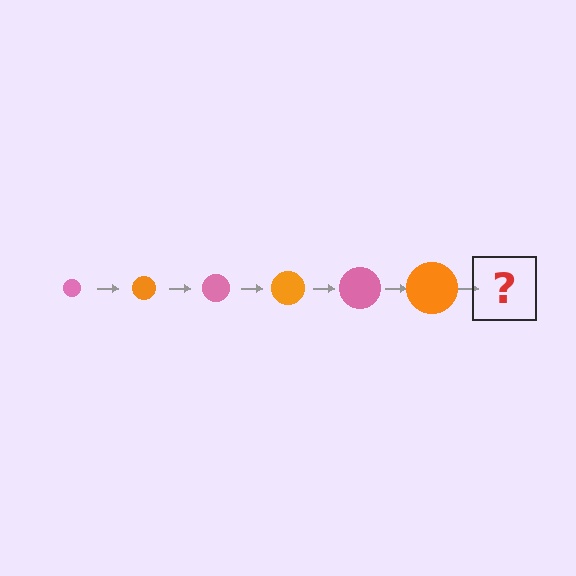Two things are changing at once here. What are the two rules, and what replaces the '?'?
The two rules are that the circle grows larger each step and the color cycles through pink and orange. The '?' should be a pink circle, larger than the previous one.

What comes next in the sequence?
The next element should be a pink circle, larger than the previous one.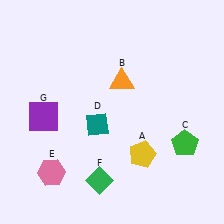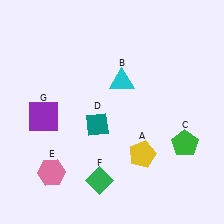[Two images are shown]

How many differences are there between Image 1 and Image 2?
There is 1 difference between the two images.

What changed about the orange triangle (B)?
In Image 1, B is orange. In Image 2, it changed to cyan.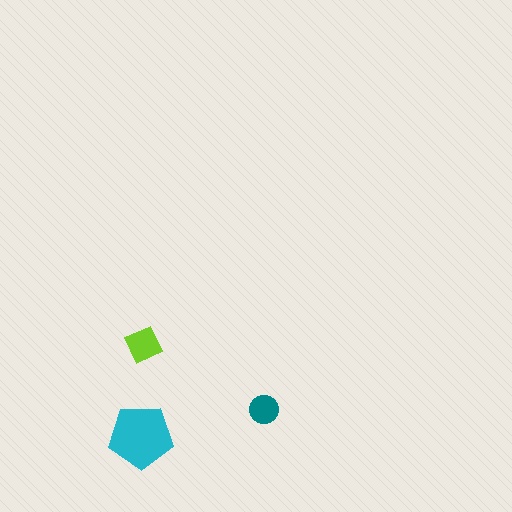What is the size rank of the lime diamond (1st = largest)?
2nd.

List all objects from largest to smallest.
The cyan pentagon, the lime diamond, the teal circle.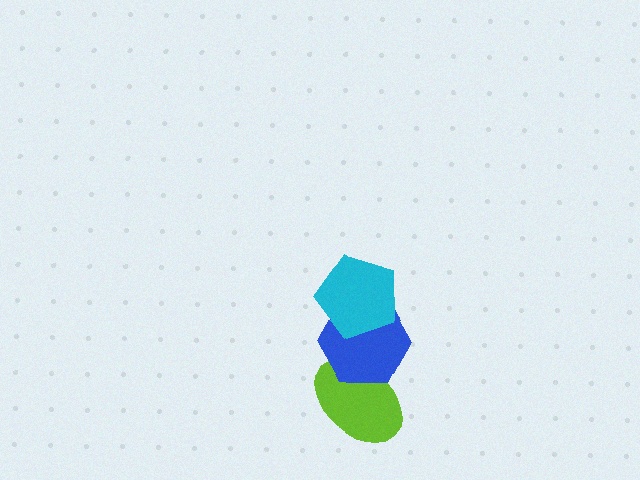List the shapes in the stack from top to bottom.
From top to bottom: the cyan pentagon, the blue hexagon, the lime ellipse.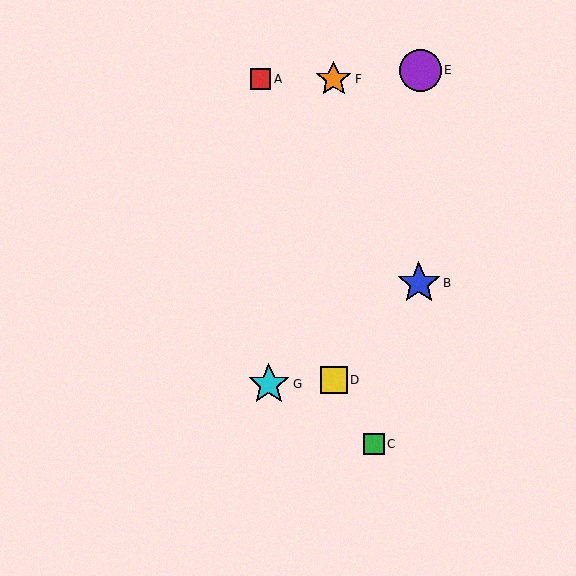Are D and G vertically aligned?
No, D is at x≈334 and G is at x≈269.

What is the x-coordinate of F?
Object F is at x≈334.